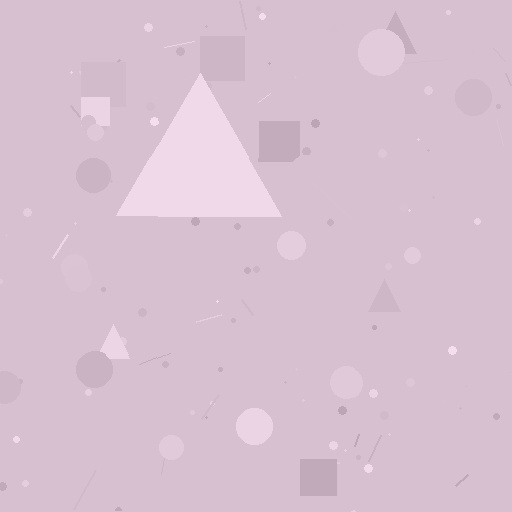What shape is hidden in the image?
A triangle is hidden in the image.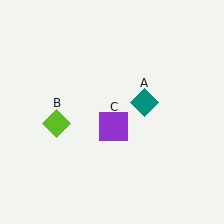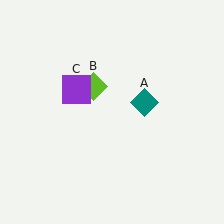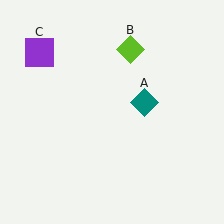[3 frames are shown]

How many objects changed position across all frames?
2 objects changed position: lime diamond (object B), purple square (object C).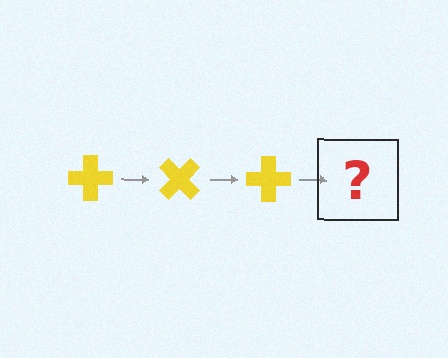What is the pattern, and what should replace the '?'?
The pattern is that the cross rotates 45 degrees each step. The '?' should be a yellow cross rotated 135 degrees.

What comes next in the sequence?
The next element should be a yellow cross rotated 135 degrees.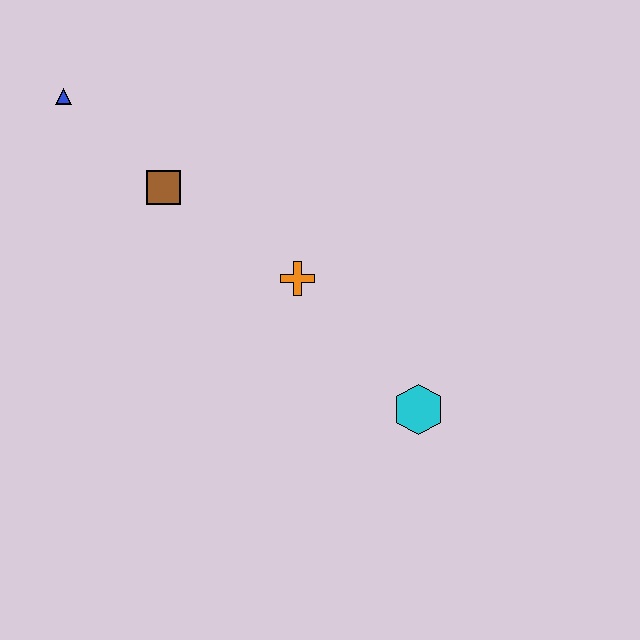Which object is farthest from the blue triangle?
The cyan hexagon is farthest from the blue triangle.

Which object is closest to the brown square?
The blue triangle is closest to the brown square.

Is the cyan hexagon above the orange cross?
No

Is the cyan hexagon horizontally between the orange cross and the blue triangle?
No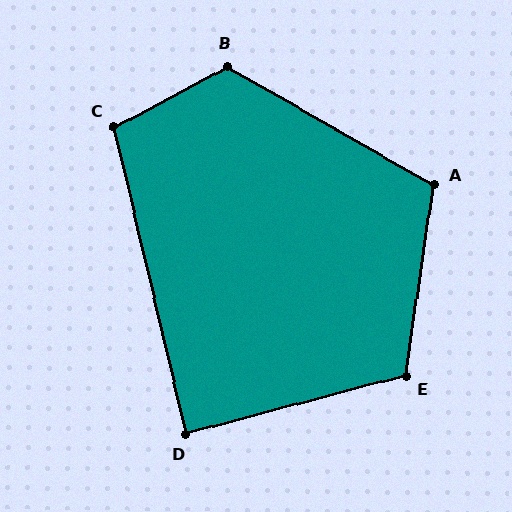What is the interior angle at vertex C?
Approximately 105 degrees (obtuse).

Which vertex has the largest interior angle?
B, at approximately 122 degrees.